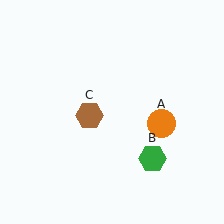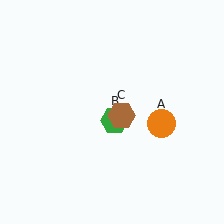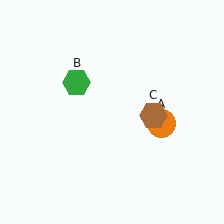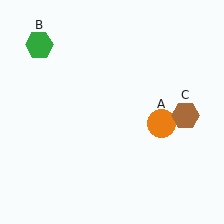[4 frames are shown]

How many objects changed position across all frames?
2 objects changed position: green hexagon (object B), brown hexagon (object C).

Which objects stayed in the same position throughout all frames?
Orange circle (object A) remained stationary.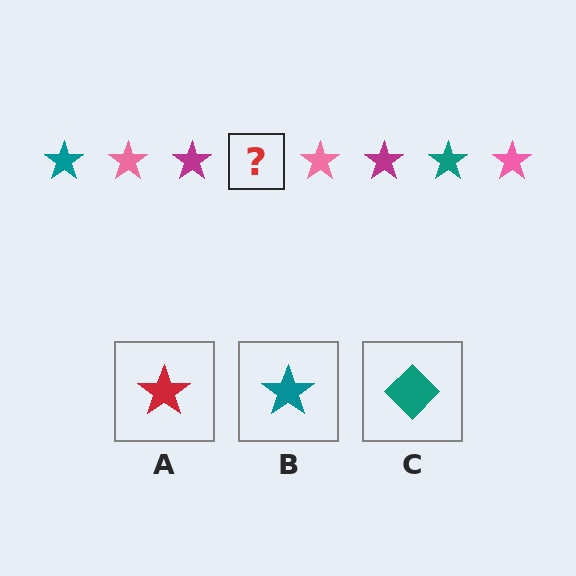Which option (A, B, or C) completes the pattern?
B.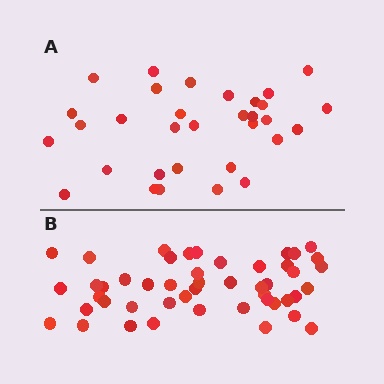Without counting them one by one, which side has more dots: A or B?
Region B (the bottom region) has more dots.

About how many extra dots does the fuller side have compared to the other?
Region B has approximately 15 more dots than region A.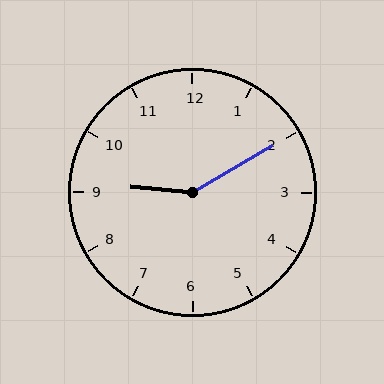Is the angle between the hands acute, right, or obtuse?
It is obtuse.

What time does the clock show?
9:10.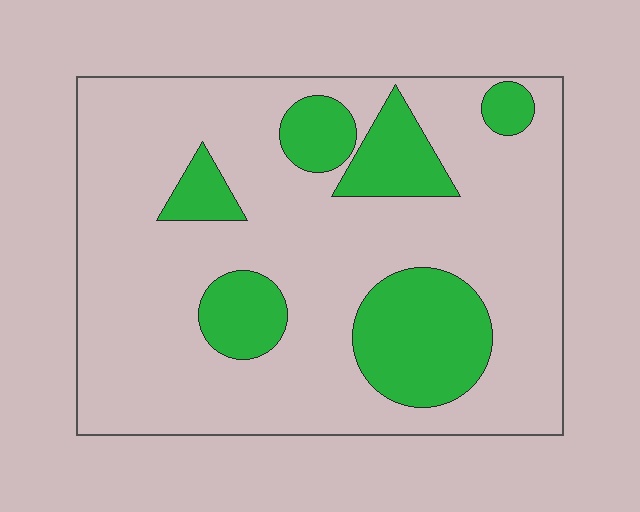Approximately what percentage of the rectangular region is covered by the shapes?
Approximately 25%.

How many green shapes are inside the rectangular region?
6.